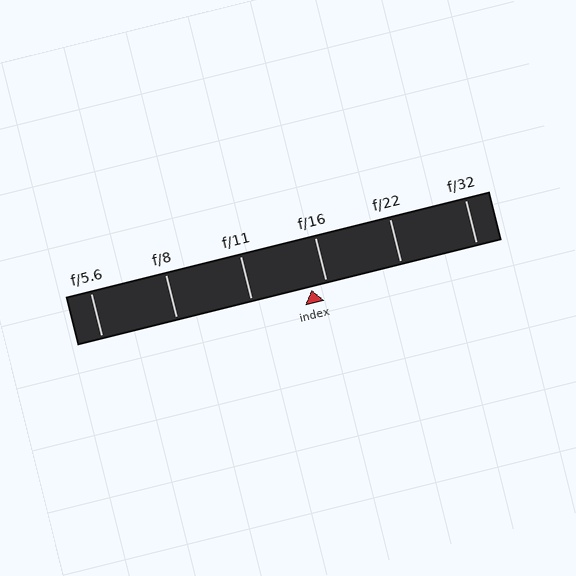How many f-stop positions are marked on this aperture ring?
There are 6 f-stop positions marked.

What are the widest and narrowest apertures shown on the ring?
The widest aperture shown is f/5.6 and the narrowest is f/32.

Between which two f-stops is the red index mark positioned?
The index mark is between f/11 and f/16.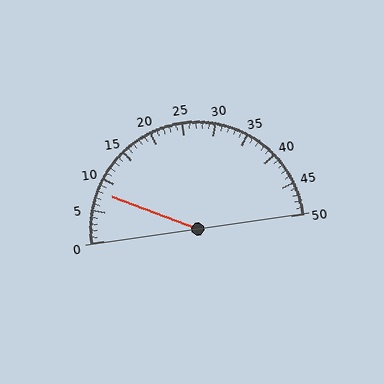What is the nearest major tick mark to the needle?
The nearest major tick mark is 10.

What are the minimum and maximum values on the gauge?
The gauge ranges from 0 to 50.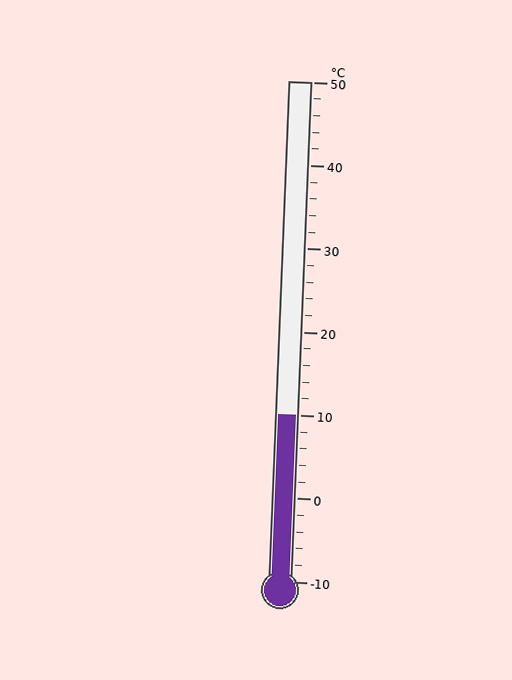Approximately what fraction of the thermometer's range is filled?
The thermometer is filled to approximately 35% of its range.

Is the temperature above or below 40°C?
The temperature is below 40°C.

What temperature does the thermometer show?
The thermometer shows approximately 10°C.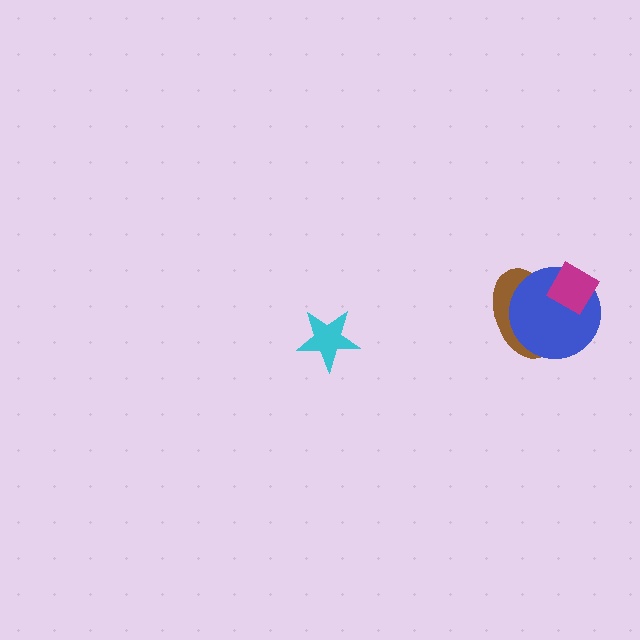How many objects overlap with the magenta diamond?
2 objects overlap with the magenta diamond.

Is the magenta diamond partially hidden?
No, no other shape covers it.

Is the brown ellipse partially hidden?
Yes, it is partially covered by another shape.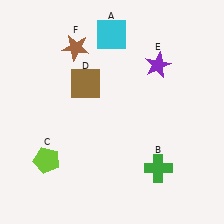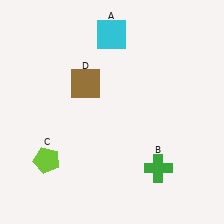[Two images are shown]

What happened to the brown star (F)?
The brown star (F) was removed in Image 2. It was in the top-left area of Image 1.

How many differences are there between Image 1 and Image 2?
There are 2 differences between the two images.